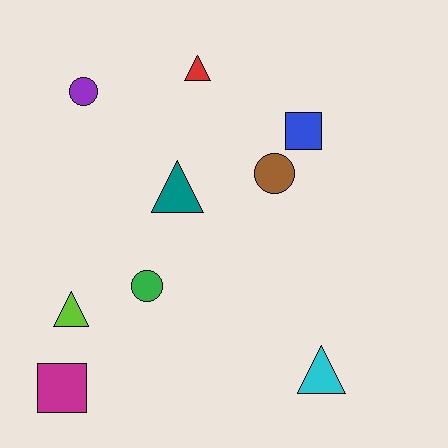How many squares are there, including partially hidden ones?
There are 2 squares.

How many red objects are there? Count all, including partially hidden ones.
There is 1 red object.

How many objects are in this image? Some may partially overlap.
There are 9 objects.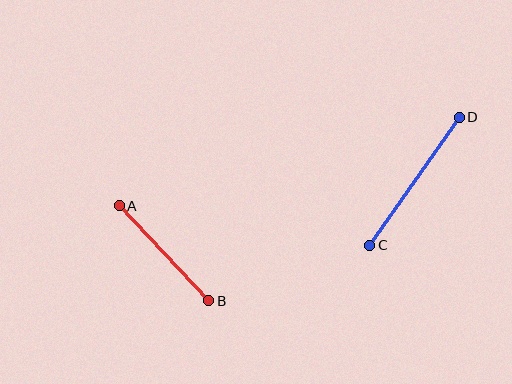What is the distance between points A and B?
The distance is approximately 130 pixels.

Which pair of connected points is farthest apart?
Points C and D are farthest apart.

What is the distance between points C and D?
The distance is approximately 156 pixels.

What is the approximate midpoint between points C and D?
The midpoint is at approximately (415, 181) pixels.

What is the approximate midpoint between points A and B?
The midpoint is at approximately (164, 253) pixels.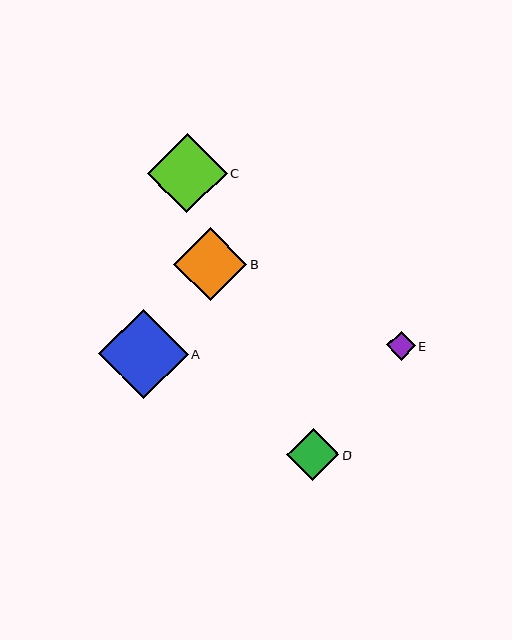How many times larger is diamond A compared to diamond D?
Diamond A is approximately 1.7 times the size of diamond D.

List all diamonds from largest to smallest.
From largest to smallest: A, C, B, D, E.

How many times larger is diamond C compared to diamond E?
Diamond C is approximately 2.8 times the size of diamond E.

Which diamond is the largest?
Diamond A is the largest with a size of approximately 89 pixels.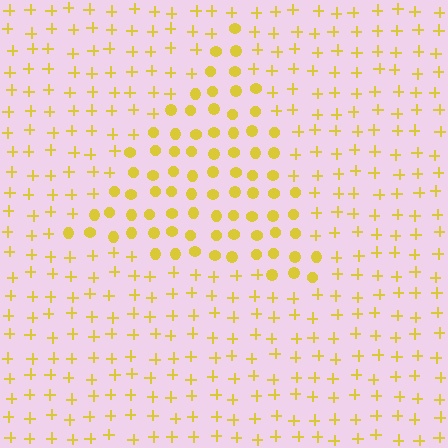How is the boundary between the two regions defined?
The boundary is defined by a change in element shape: circles inside vs. plus signs outside. All elements share the same color and spacing.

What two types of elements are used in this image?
The image uses circles inside the triangle region and plus signs outside it.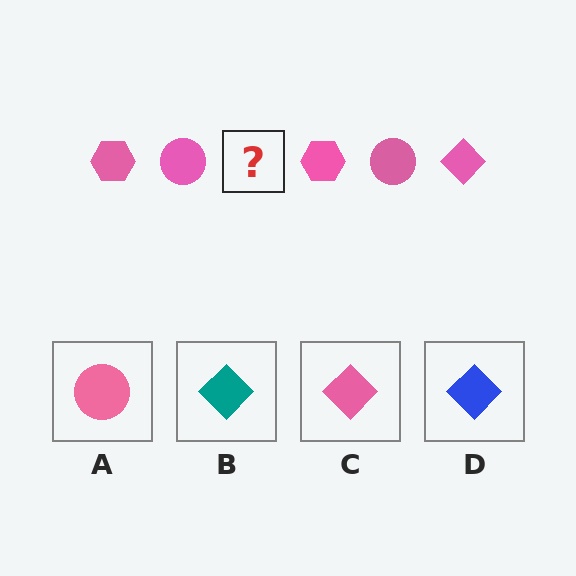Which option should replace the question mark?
Option C.